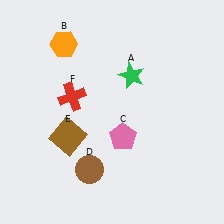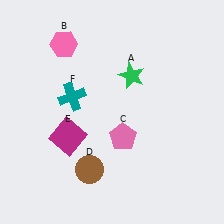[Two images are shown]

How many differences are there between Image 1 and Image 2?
There are 3 differences between the two images.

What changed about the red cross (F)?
In Image 1, F is red. In Image 2, it changed to teal.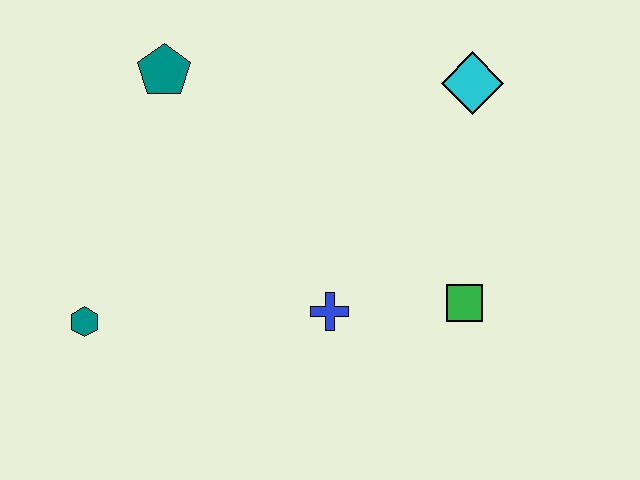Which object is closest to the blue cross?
The green square is closest to the blue cross.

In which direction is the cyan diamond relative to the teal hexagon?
The cyan diamond is to the right of the teal hexagon.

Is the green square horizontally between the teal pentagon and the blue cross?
No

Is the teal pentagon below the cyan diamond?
No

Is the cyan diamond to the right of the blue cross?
Yes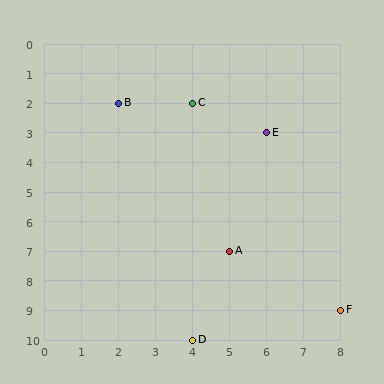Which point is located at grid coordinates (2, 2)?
Point B is at (2, 2).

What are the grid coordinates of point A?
Point A is at grid coordinates (5, 7).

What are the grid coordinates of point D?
Point D is at grid coordinates (4, 10).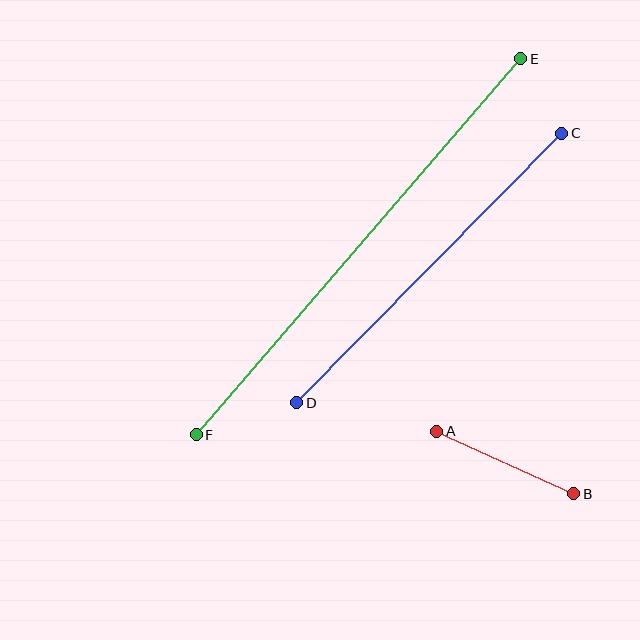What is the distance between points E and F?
The distance is approximately 497 pixels.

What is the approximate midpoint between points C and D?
The midpoint is at approximately (429, 268) pixels.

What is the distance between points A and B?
The distance is approximately 151 pixels.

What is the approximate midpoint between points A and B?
The midpoint is at approximately (505, 463) pixels.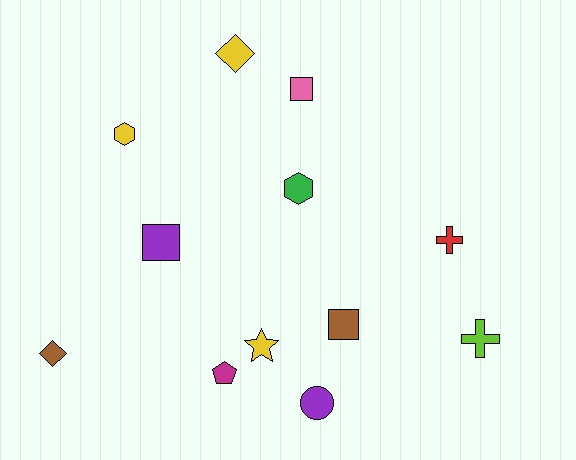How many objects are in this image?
There are 12 objects.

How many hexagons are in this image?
There are 2 hexagons.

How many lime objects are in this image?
There is 1 lime object.